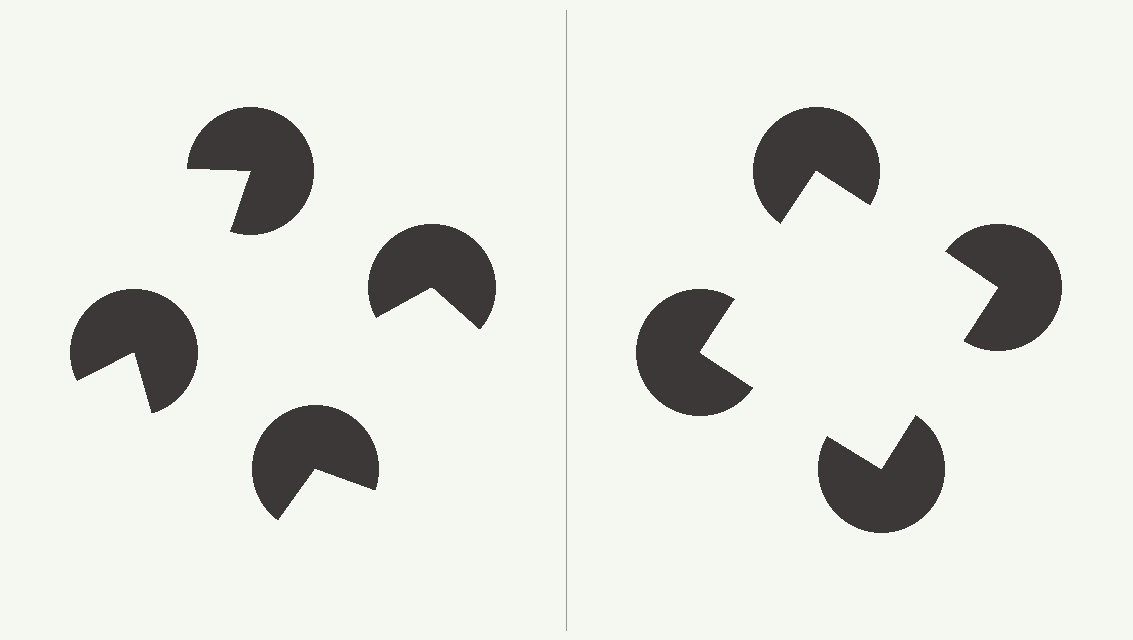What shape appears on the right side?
An illusory square.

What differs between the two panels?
The pac-man discs are positioned identically on both sides; only the wedge orientations differ. On the right they align to a square; on the left they are misaligned.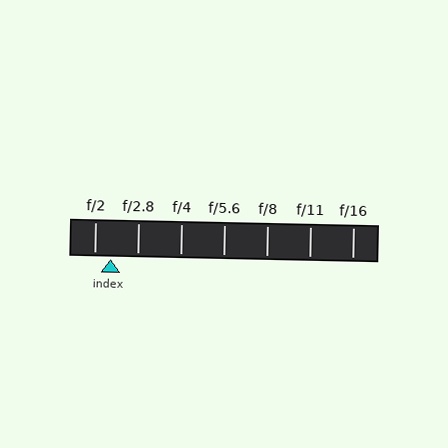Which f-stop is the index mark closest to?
The index mark is closest to f/2.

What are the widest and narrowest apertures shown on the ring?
The widest aperture shown is f/2 and the narrowest is f/16.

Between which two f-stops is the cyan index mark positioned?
The index mark is between f/2 and f/2.8.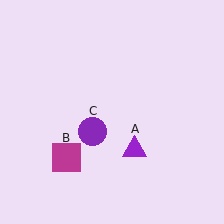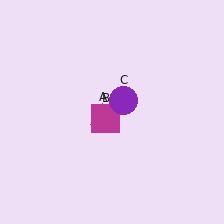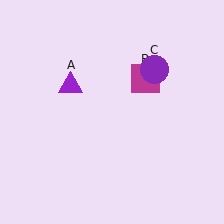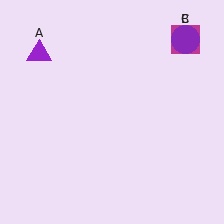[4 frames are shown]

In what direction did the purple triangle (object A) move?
The purple triangle (object A) moved up and to the left.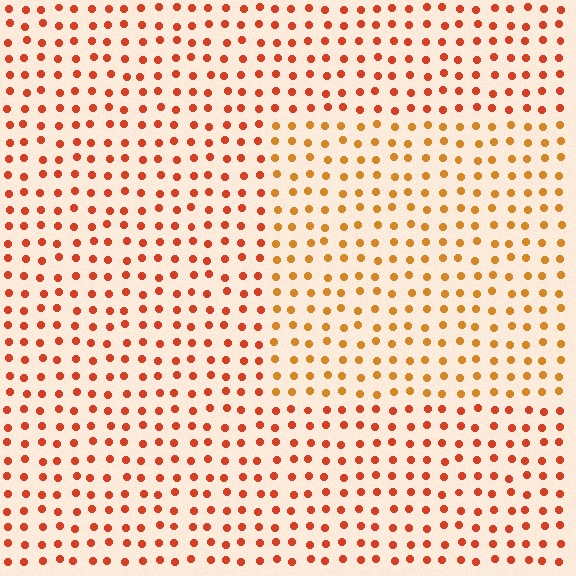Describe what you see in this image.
The image is filled with small red elements in a uniform arrangement. A rectangle-shaped region is visible where the elements are tinted to a slightly different hue, forming a subtle color boundary.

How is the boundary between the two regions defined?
The boundary is defined purely by a slight shift in hue (about 25 degrees). Spacing, size, and orientation are identical on both sides.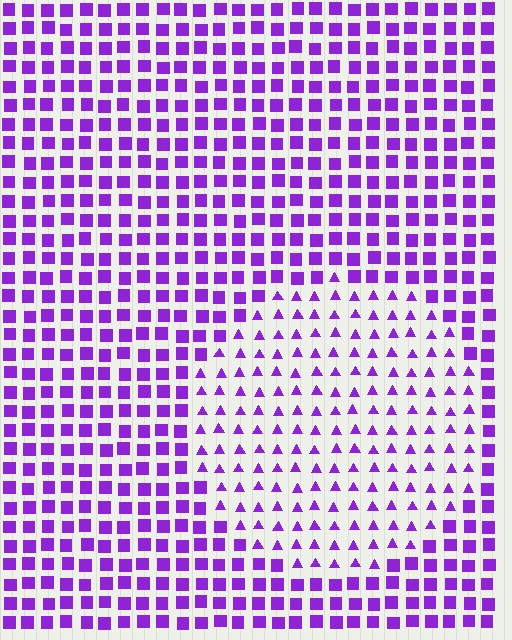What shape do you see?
I see a circle.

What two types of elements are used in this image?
The image uses triangles inside the circle region and squares outside it.